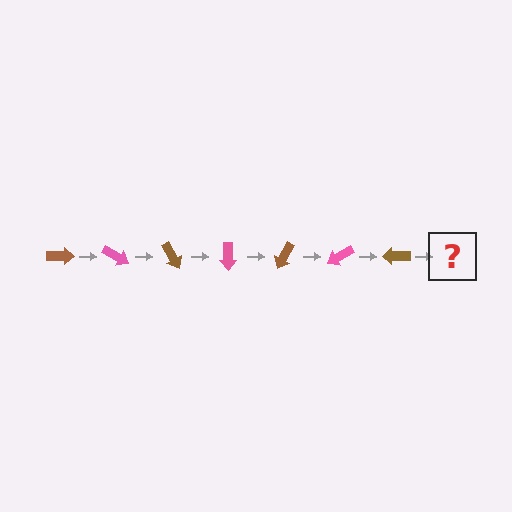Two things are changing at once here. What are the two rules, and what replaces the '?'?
The two rules are that it rotates 30 degrees each step and the color cycles through brown and pink. The '?' should be a pink arrow, rotated 210 degrees from the start.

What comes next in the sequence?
The next element should be a pink arrow, rotated 210 degrees from the start.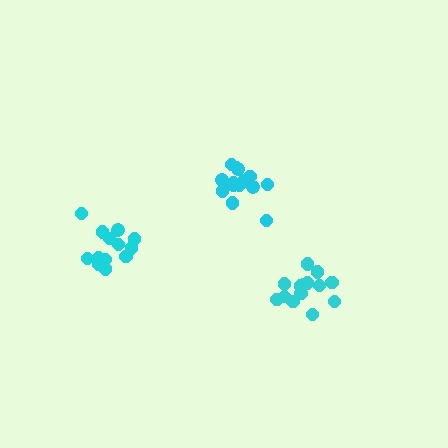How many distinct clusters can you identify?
There are 3 distinct clusters.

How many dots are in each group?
Group 1: 15 dots, Group 2: 14 dots, Group 3: 13 dots (42 total).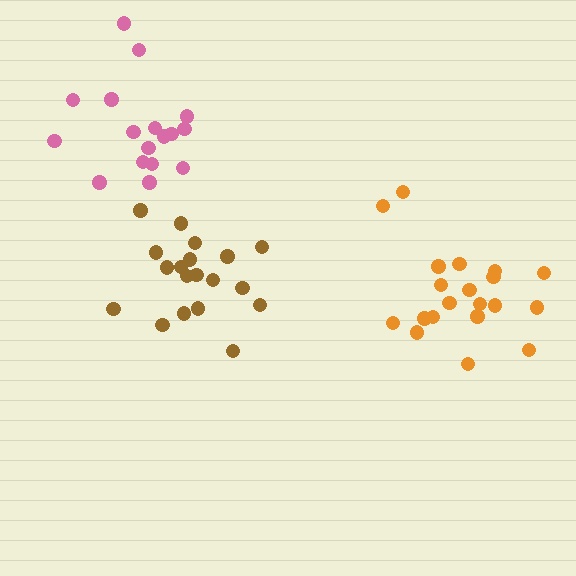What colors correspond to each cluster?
The clusters are colored: brown, orange, pink.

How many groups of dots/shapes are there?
There are 3 groups.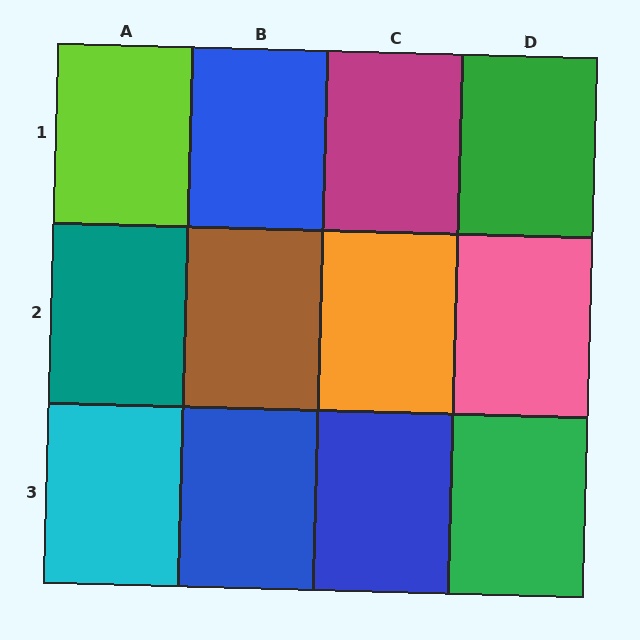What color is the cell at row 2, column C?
Orange.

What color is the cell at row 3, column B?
Blue.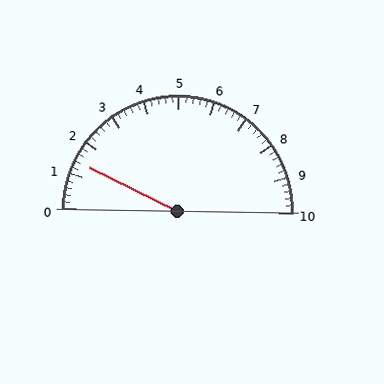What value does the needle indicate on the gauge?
The needle indicates approximately 1.4.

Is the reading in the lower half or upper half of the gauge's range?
The reading is in the lower half of the range (0 to 10).